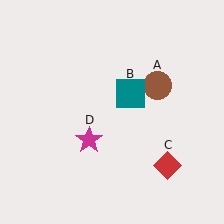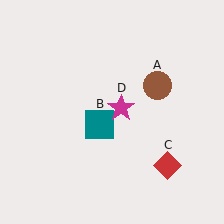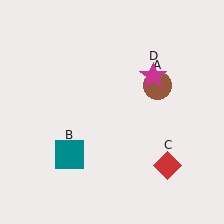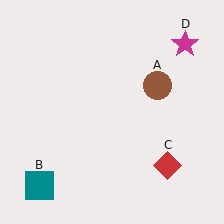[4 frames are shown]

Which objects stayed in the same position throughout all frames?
Brown circle (object A) and red diamond (object C) remained stationary.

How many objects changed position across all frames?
2 objects changed position: teal square (object B), magenta star (object D).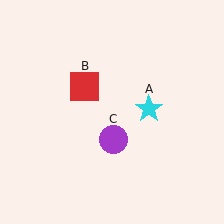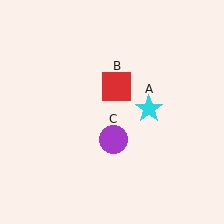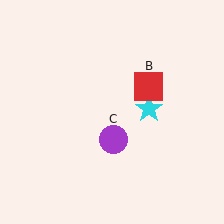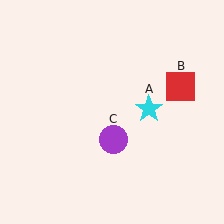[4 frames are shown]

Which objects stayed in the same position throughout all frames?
Cyan star (object A) and purple circle (object C) remained stationary.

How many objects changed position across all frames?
1 object changed position: red square (object B).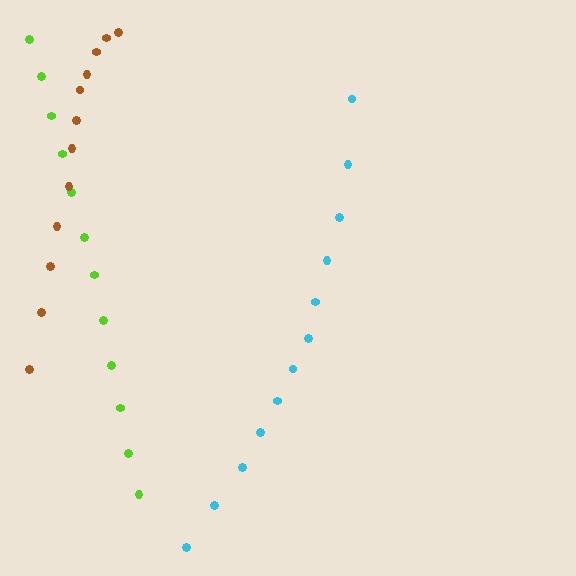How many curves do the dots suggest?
There are 3 distinct paths.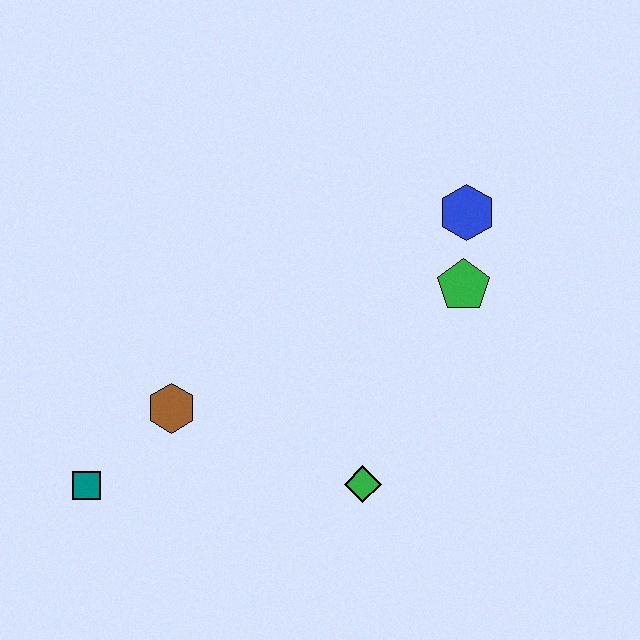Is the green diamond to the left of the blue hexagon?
Yes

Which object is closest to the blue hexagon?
The green pentagon is closest to the blue hexagon.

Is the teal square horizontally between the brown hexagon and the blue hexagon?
No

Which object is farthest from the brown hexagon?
The blue hexagon is farthest from the brown hexagon.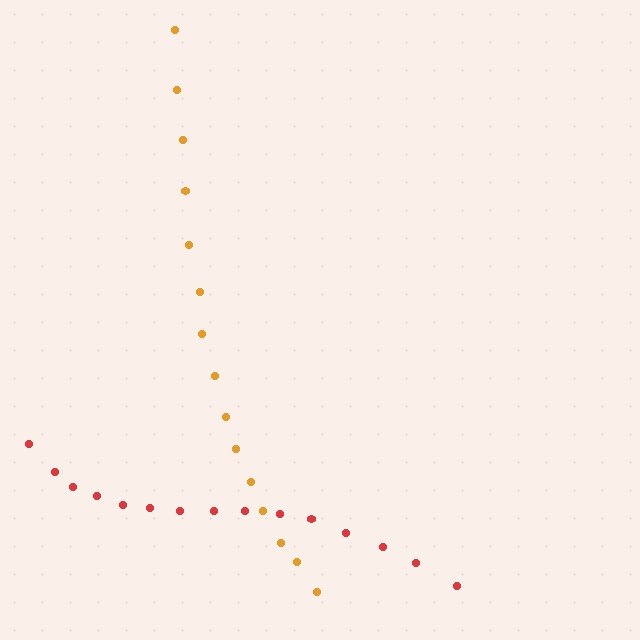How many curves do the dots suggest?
There are 2 distinct paths.